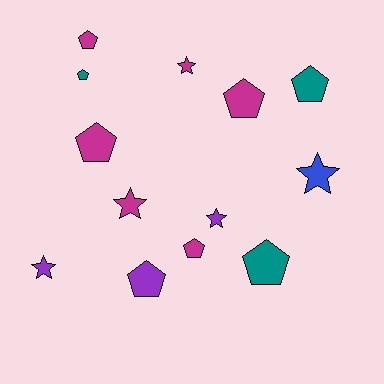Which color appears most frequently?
Magenta, with 6 objects.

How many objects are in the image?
There are 13 objects.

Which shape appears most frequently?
Pentagon, with 8 objects.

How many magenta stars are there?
There are 2 magenta stars.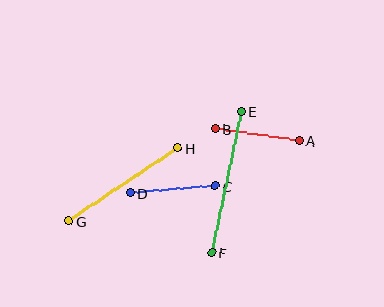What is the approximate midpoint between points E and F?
The midpoint is at approximately (227, 182) pixels.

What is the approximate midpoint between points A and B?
The midpoint is at approximately (257, 135) pixels.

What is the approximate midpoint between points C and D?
The midpoint is at approximately (173, 190) pixels.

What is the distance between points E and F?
The distance is approximately 144 pixels.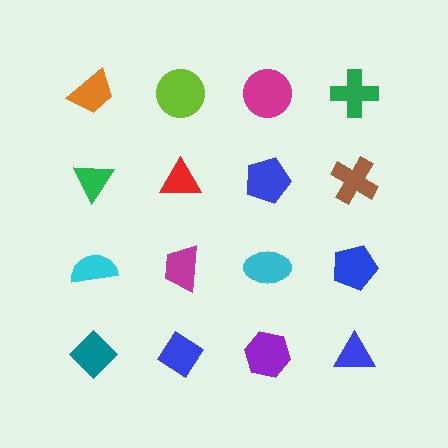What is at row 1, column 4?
A green cross.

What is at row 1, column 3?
A magenta circle.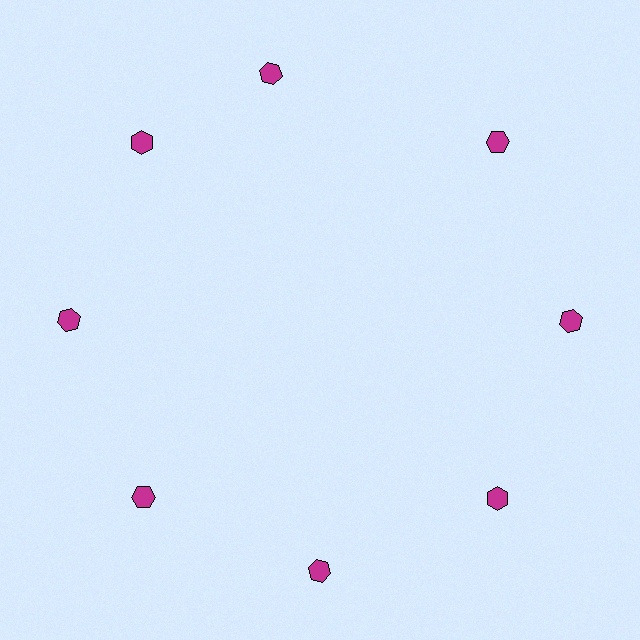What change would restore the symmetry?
The symmetry would be restored by rotating it back into even spacing with its neighbors so that all 8 hexagons sit at equal angles and equal distance from the center.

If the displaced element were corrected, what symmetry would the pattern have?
It would have 8-fold rotational symmetry — the pattern would map onto itself every 45 degrees.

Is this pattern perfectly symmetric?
No. The 8 magenta hexagons are arranged in a ring, but one element near the 12 o'clock position is rotated out of alignment along the ring, breaking the 8-fold rotational symmetry.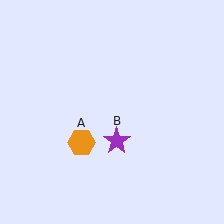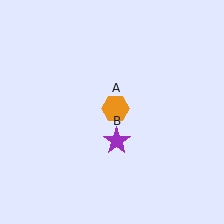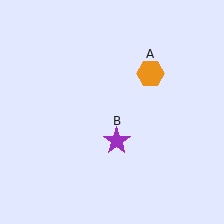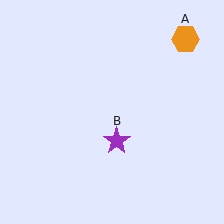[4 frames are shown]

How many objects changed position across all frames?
1 object changed position: orange hexagon (object A).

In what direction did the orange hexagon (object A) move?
The orange hexagon (object A) moved up and to the right.